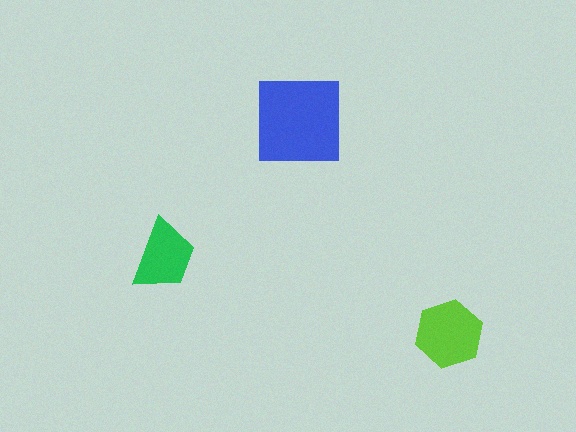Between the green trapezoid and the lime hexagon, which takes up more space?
The lime hexagon.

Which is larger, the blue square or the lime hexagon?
The blue square.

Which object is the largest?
The blue square.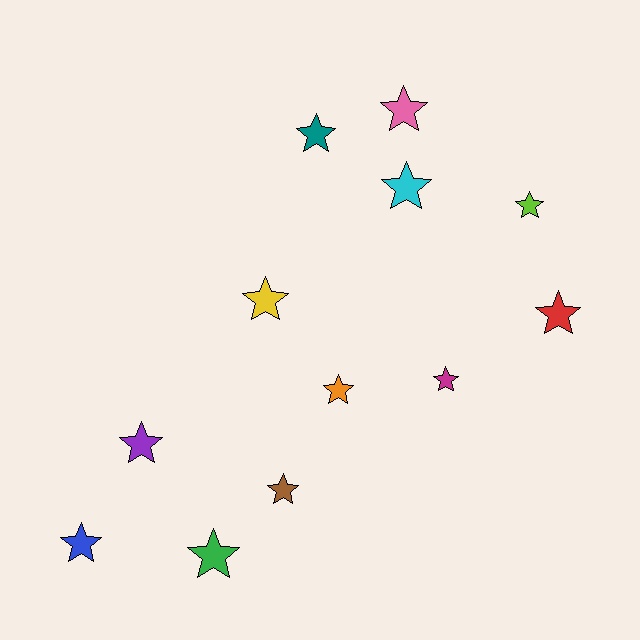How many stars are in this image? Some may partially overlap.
There are 12 stars.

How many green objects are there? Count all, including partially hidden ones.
There is 1 green object.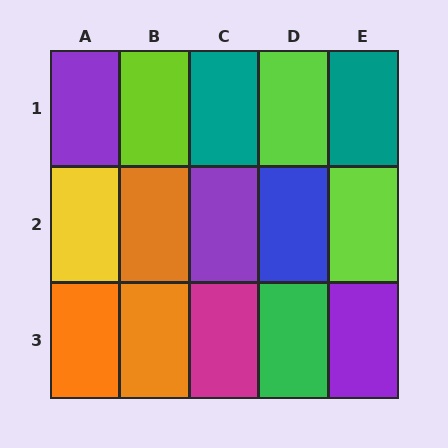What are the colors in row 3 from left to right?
Orange, orange, magenta, green, purple.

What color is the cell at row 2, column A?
Yellow.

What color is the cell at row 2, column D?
Blue.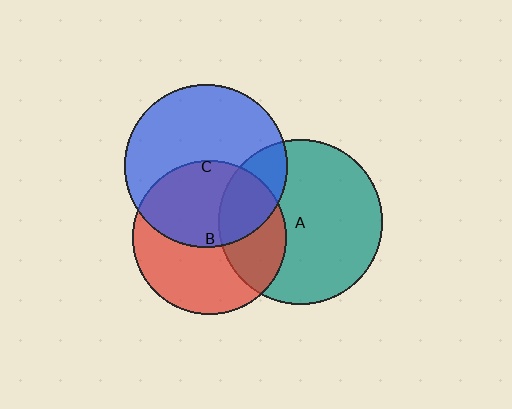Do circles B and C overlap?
Yes.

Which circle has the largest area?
Circle A (teal).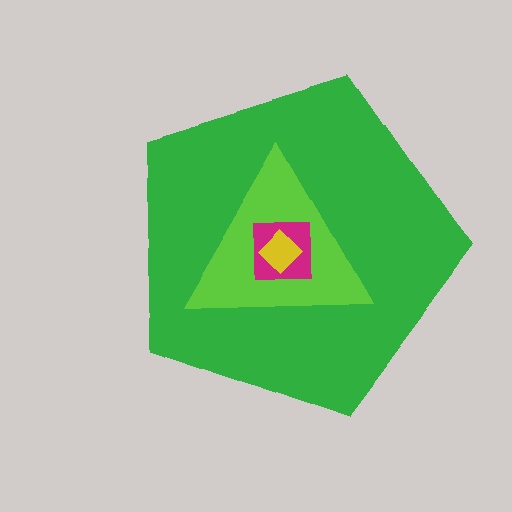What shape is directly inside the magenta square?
The yellow diamond.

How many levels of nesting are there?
4.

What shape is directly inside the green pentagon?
The lime triangle.